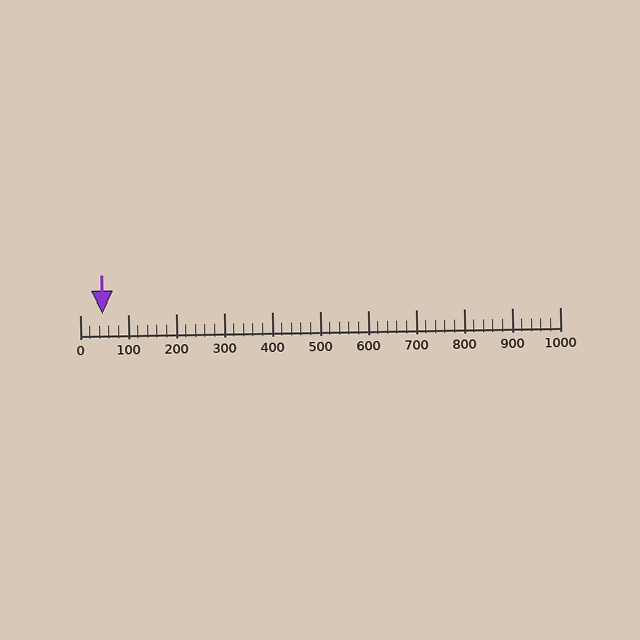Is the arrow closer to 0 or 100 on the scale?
The arrow is closer to 0.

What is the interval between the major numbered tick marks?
The major tick marks are spaced 100 units apart.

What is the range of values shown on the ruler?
The ruler shows values from 0 to 1000.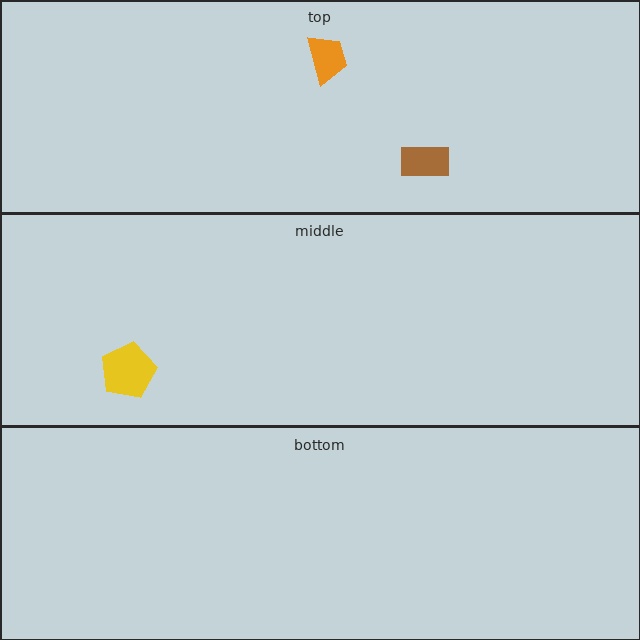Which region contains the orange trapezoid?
The top region.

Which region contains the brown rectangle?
The top region.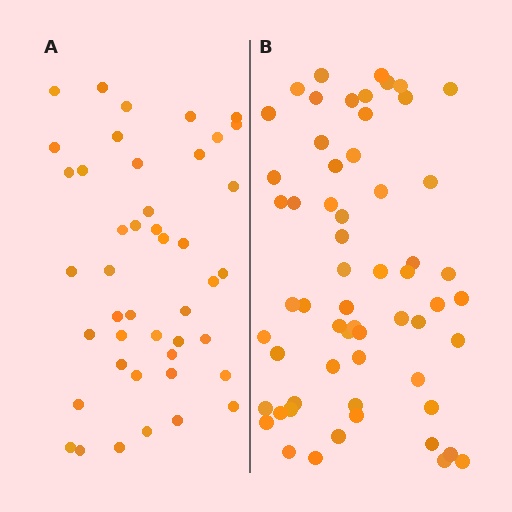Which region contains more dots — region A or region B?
Region B (the right region) has more dots.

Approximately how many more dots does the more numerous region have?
Region B has approximately 15 more dots than region A.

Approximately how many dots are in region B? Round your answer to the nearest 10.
About 60 dots.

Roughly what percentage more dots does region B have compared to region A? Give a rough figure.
About 35% more.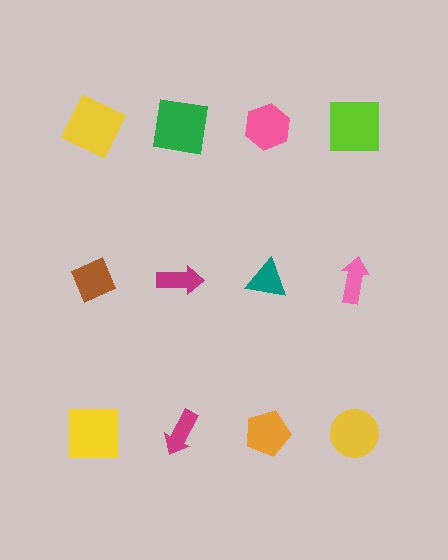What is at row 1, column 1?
A yellow square.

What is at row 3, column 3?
An orange pentagon.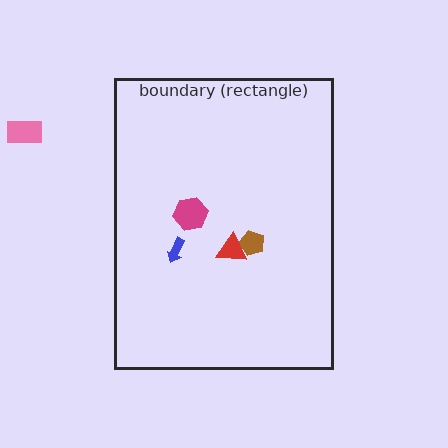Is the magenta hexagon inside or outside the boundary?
Inside.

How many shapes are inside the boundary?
4 inside, 1 outside.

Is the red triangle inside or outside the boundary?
Inside.